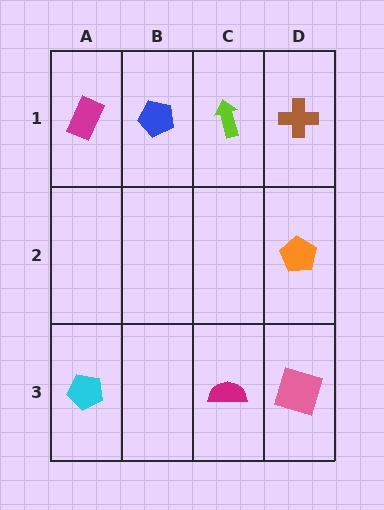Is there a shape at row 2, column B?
No, that cell is empty.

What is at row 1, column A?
A magenta rectangle.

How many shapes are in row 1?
4 shapes.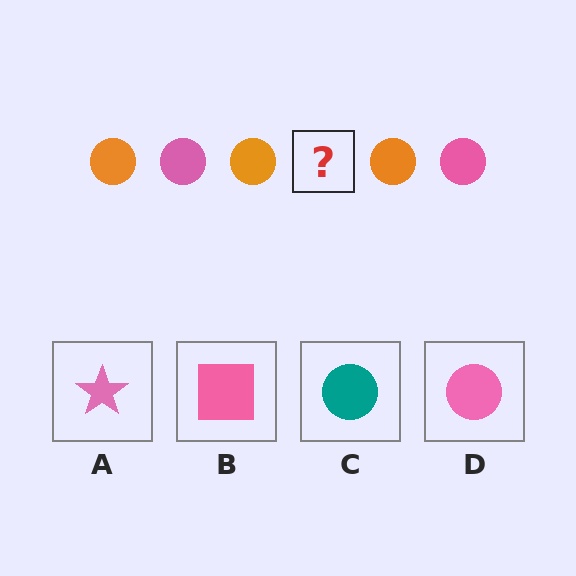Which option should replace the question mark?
Option D.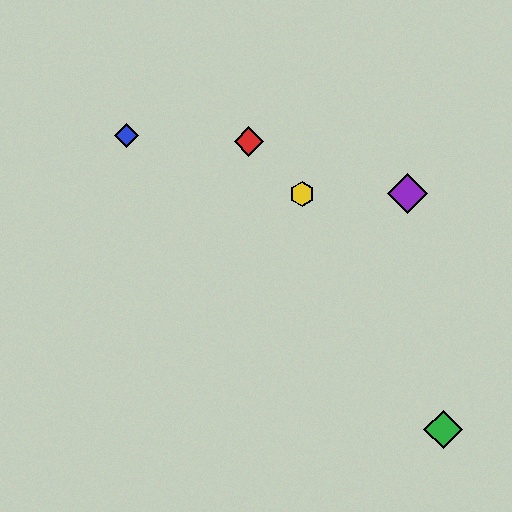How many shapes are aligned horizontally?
2 shapes (the yellow hexagon, the purple diamond) are aligned horizontally.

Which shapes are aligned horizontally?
The yellow hexagon, the purple diamond are aligned horizontally.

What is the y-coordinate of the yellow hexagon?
The yellow hexagon is at y≈194.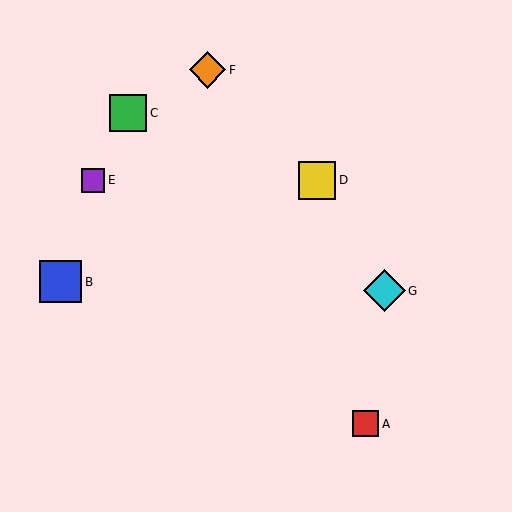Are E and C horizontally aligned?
No, E is at y≈180 and C is at y≈113.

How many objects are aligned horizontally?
2 objects (D, E) are aligned horizontally.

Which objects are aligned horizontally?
Objects D, E are aligned horizontally.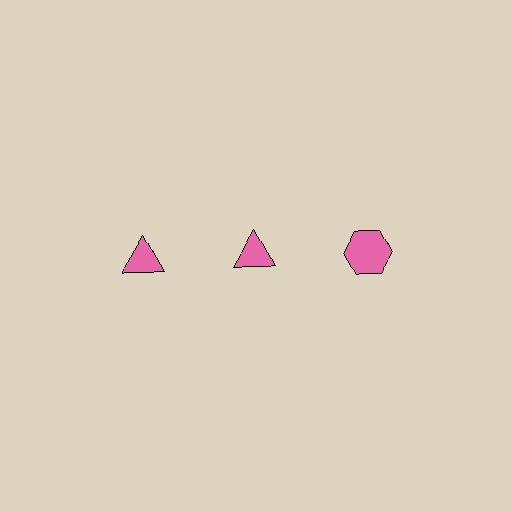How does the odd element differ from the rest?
It has a different shape: hexagon instead of triangle.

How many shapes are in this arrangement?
There are 3 shapes arranged in a grid pattern.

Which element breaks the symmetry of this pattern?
The pink hexagon in the top row, center column breaks the symmetry. All other shapes are pink triangles.